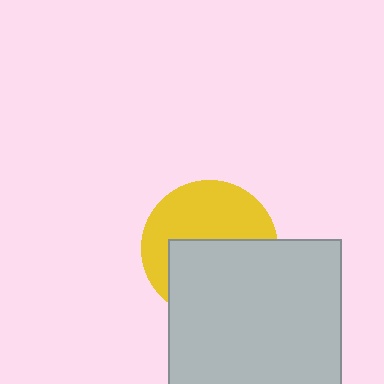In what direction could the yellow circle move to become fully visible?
The yellow circle could move up. That would shift it out from behind the light gray square entirely.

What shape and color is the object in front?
The object in front is a light gray square.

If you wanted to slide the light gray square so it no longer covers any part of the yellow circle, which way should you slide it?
Slide it down — that is the most direct way to separate the two shapes.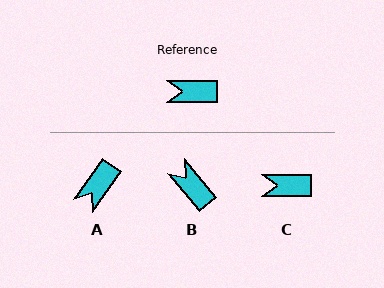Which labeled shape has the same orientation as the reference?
C.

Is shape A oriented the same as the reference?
No, it is off by about 55 degrees.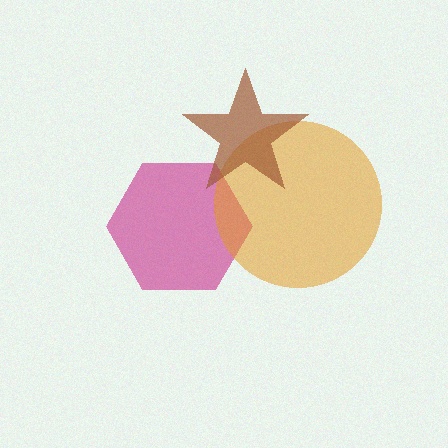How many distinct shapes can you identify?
There are 3 distinct shapes: a magenta hexagon, an orange circle, a brown star.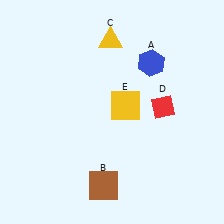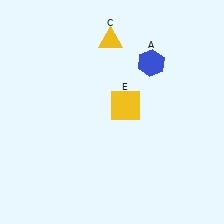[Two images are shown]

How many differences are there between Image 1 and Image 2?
There are 2 differences between the two images.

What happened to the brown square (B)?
The brown square (B) was removed in Image 2. It was in the bottom-left area of Image 1.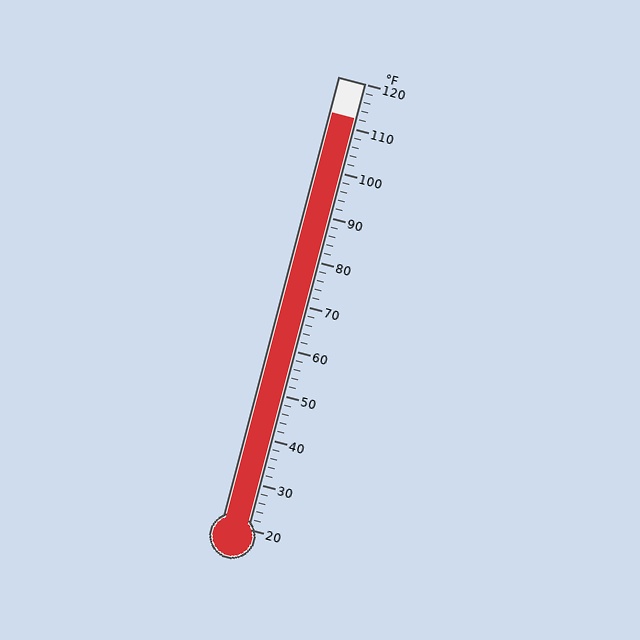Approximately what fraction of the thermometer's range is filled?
The thermometer is filled to approximately 90% of its range.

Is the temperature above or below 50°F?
The temperature is above 50°F.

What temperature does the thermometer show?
The thermometer shows approximately 112°F.